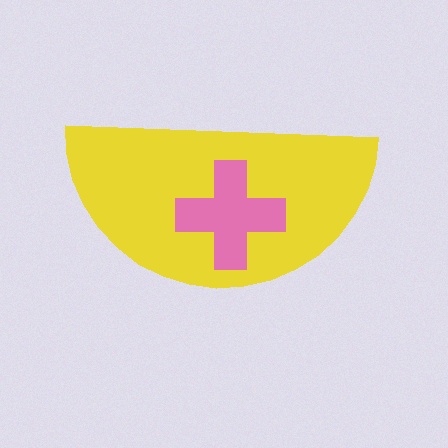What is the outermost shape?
The yellow semicircle.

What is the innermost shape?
The pink cross.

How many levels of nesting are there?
2.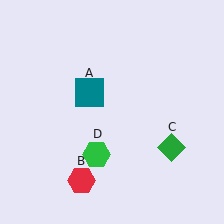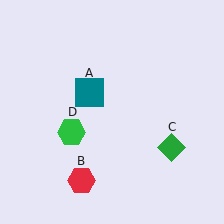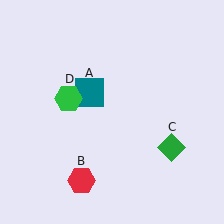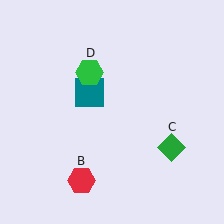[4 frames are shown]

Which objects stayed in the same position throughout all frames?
Teal square (object A) and red hexagon (object B) and green diamond (object C) remained stationary.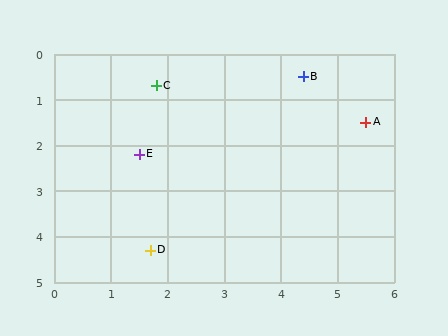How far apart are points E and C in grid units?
Points E and C are about 1.5 grid units apart.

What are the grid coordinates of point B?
Point B is at approximately (4.4, 0.5).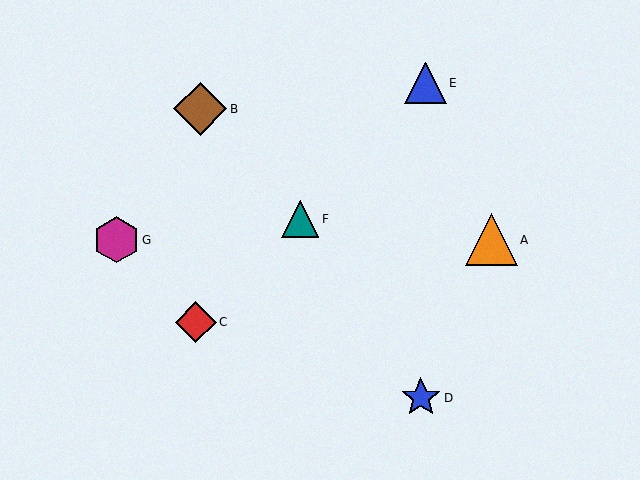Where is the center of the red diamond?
The center of the red diamond is at (196, 322).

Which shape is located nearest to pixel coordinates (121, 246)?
The magenta hexagon (labeled G) at (116, 240) is nearest to that location.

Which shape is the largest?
The brown diamond (labeled B) is the largest.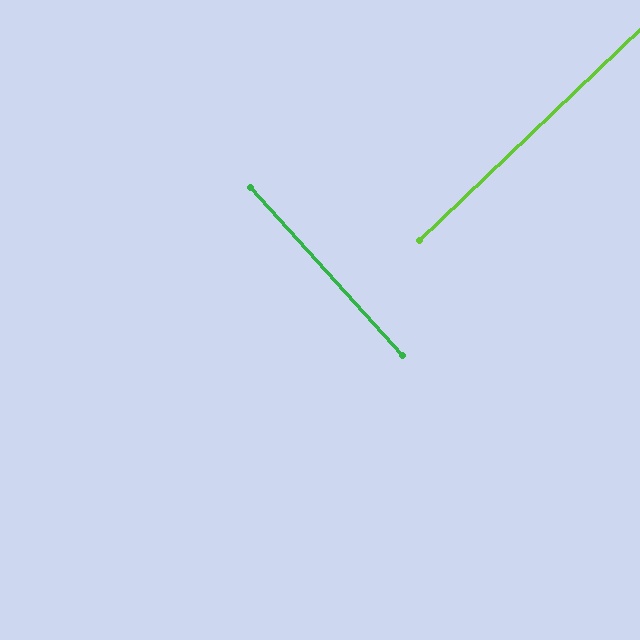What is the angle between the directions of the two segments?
Approximately 89 degrees.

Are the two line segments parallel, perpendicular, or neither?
Perpendicular — they meet at approximately 89°.